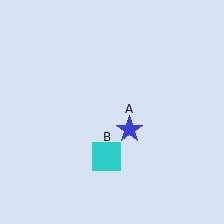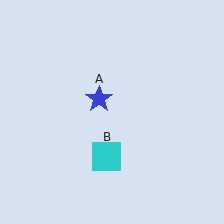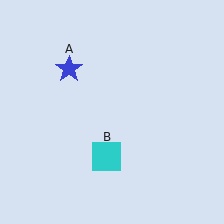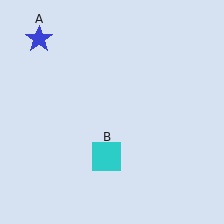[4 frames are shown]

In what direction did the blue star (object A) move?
The blue star (object A) moved up and to the left.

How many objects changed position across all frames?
1 object changed position: blue star (object A).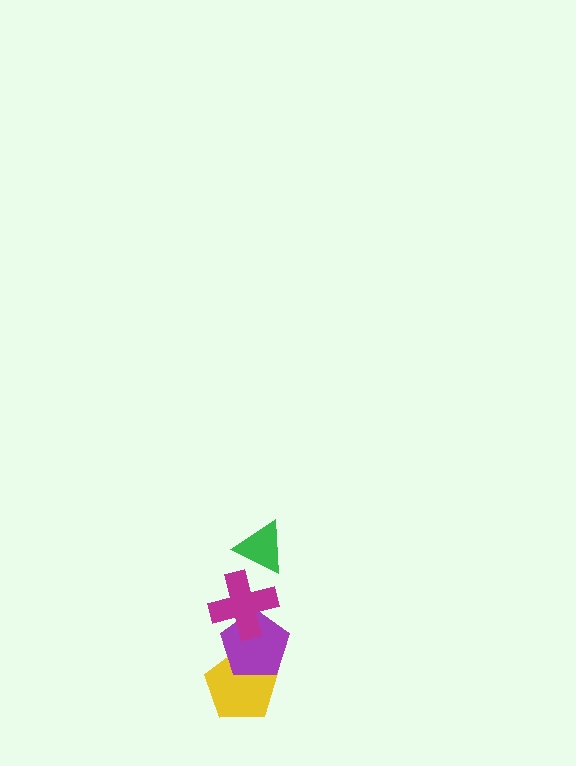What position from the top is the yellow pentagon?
The yellow pentagon is 4th from the top.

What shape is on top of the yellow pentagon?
The purple pentagon is on top of the yellow pentagon.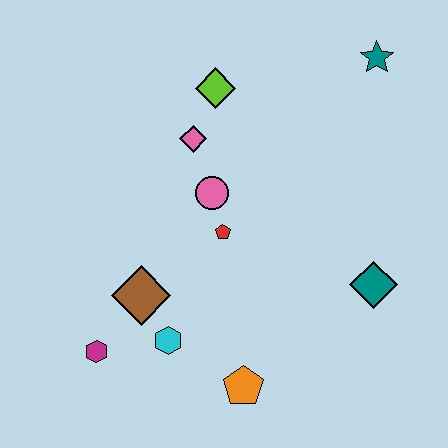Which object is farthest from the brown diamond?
The teal star is farthest from the brown diamond.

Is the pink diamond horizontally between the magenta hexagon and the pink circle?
Yes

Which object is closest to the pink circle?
The red pentagon is closest to the pink circle.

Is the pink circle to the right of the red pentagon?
No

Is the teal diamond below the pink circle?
Yes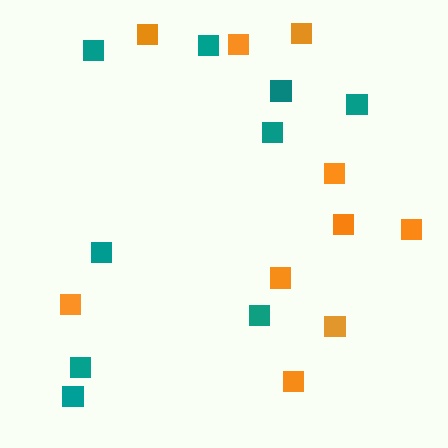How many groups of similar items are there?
There are 2 groups: one group of orange squares (10) and one group of teal squares (9).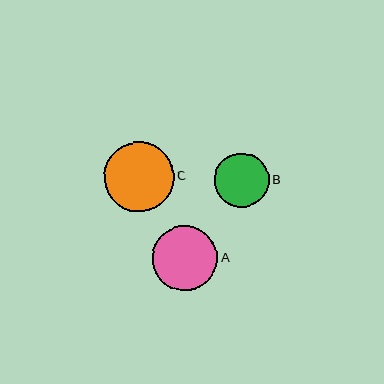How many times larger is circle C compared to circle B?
Circle C is approximately 1.3 times the size of circle B.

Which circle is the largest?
Circle C is the largest with a size of approximately 70 pixels.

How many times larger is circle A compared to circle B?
Circle A is approximately 1.2 times the size of circle B.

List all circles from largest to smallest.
From largest to smallest: C, A, B.